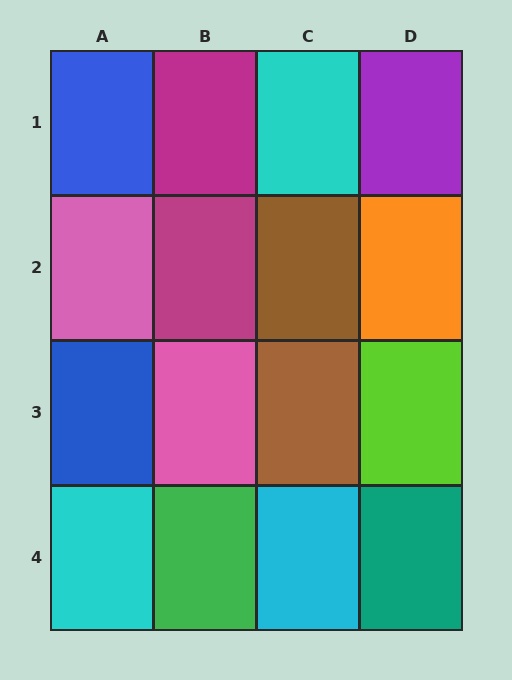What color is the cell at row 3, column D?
Lime.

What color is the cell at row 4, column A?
Cyan.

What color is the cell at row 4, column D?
Teal.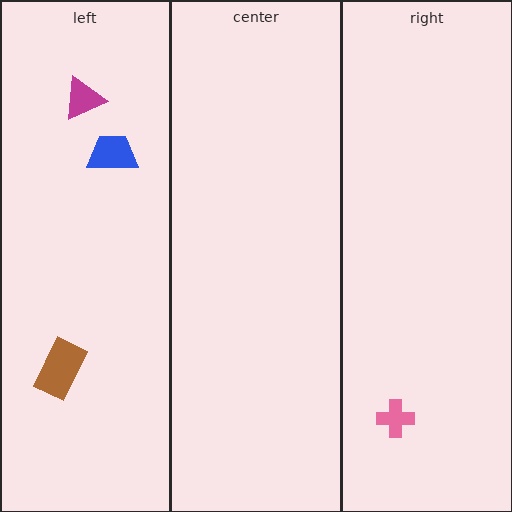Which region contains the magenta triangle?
The left region.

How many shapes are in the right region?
1.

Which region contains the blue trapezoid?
The left region.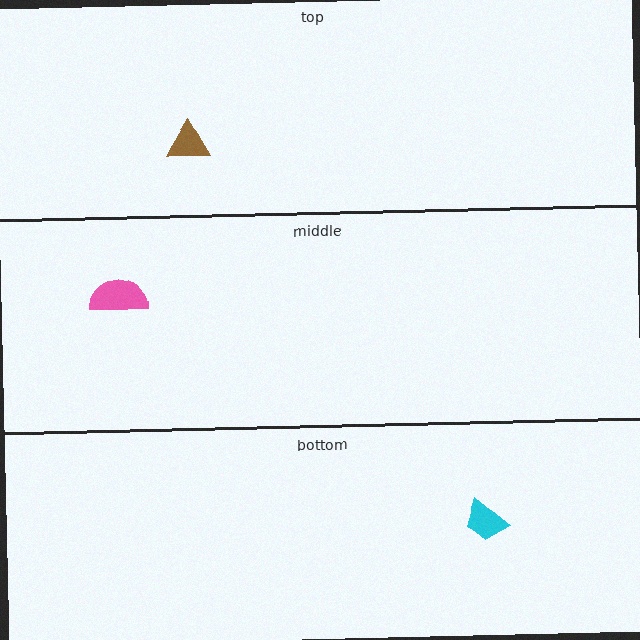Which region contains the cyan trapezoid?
The bottom region.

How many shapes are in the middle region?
1.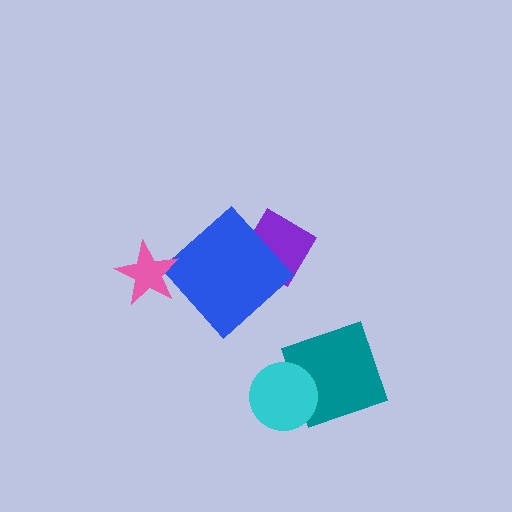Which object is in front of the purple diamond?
The blue diamond is in front of the purple diamond.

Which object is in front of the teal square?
The cyan circle is in front of the teal square.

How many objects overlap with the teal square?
1 object overlaps with the teal square.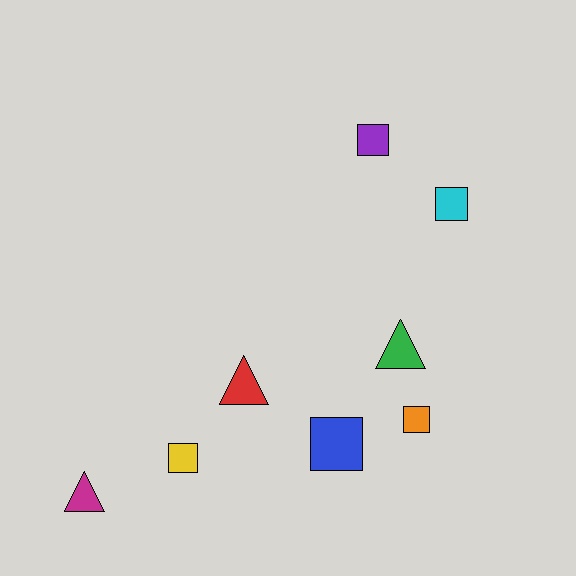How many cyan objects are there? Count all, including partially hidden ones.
There is 1 cyan object.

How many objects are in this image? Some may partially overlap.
There are 8 objects.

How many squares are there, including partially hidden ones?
There are 5 squares.